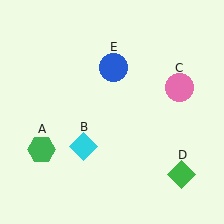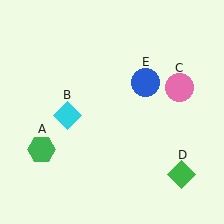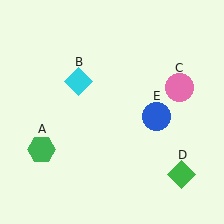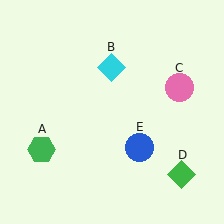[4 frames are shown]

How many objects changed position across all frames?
2 objects changed position: cyan diamond (object B), blue circle (object E).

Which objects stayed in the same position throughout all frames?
Green hexagon (object A) and pink circle (object C) and green diamond (object D) remained stationary.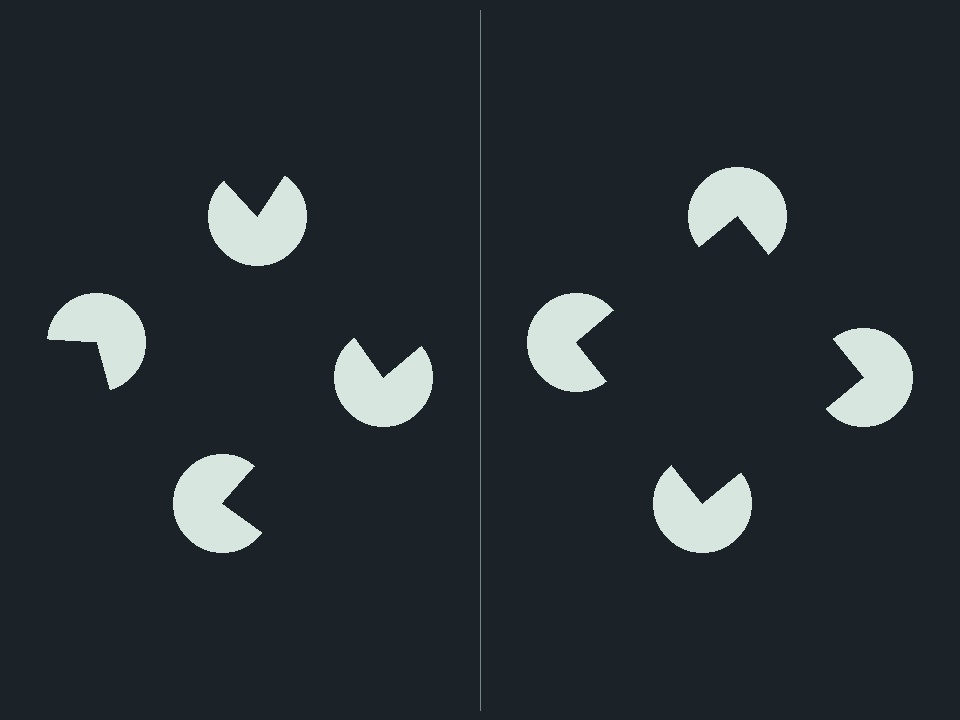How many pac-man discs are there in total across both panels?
8 — 4 on each side.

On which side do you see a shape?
An illusory square appears on the right side. On the left side the wedge cuts are rotated, so no coherent shape forms.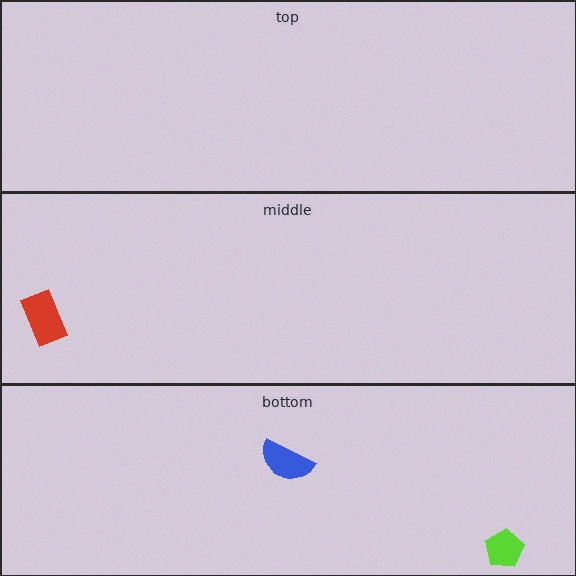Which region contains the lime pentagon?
The bottom region.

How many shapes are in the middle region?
1.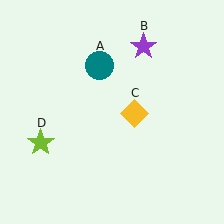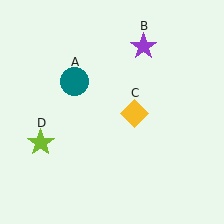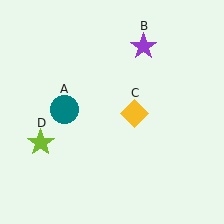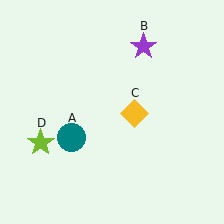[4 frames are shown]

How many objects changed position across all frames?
1 object changed position: teal circle (object A).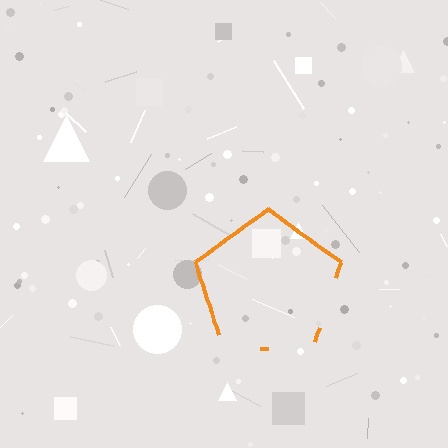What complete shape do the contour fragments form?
The contour fragments form a pentagon.